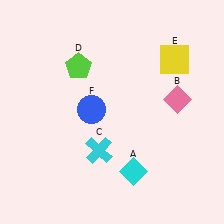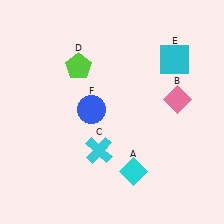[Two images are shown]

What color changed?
The square (E) changed from yellow in Image 1 to cyan in Image 2.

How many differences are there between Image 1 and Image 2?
There is 1 difference between the two images.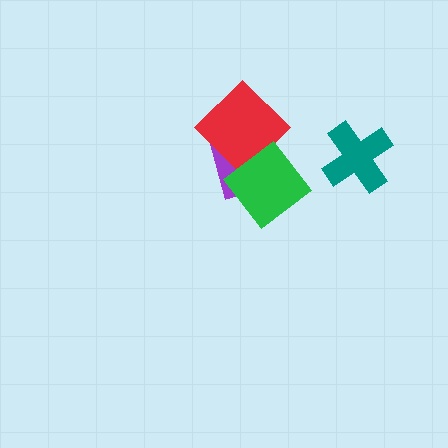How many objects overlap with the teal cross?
0 objects overlap with the teal cross.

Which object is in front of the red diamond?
The green diamond is in front of the red diamond.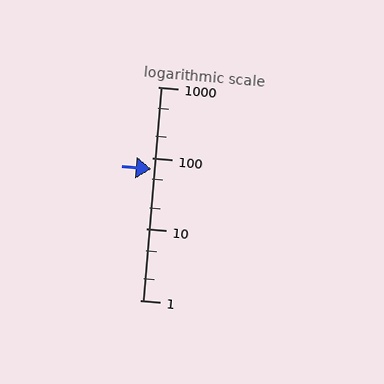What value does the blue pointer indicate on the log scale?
The pointer indicates approximately 69.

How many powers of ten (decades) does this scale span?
The scale spans 3 decades, from 1 to 1000.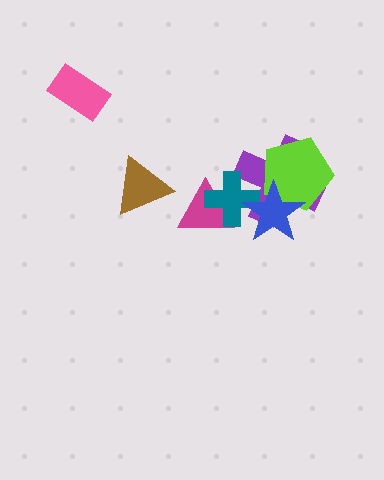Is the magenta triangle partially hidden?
Yes, it is partially covered by another shape.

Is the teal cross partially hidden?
Yes, it is partially covered by another shape.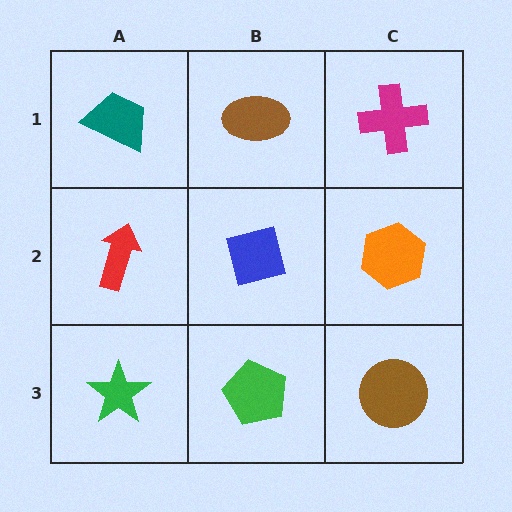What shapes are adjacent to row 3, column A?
A red arrow (row 2, column A), a green pentagon (row 3, column B).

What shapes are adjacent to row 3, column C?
An orange hexagon (row 2, column C), a green pentagon (row 3, column B).